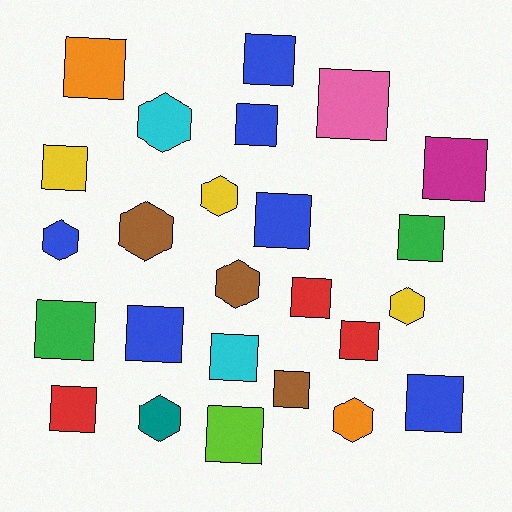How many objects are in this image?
There are 25 objects.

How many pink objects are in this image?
There is 1 pink object.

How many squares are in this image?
There are 17 squares.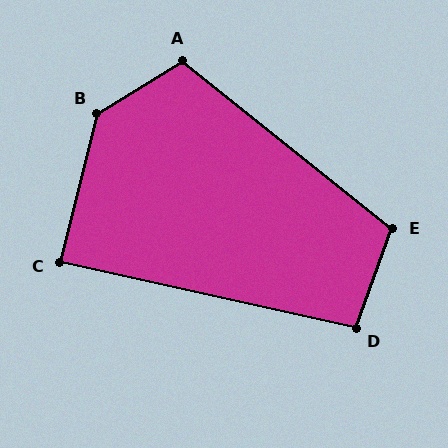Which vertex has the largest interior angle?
B, at approximately 135 degrees.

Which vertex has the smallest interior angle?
C, at approximately 89 degrees.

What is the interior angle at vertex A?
Approximately 110 degrees (obtuse).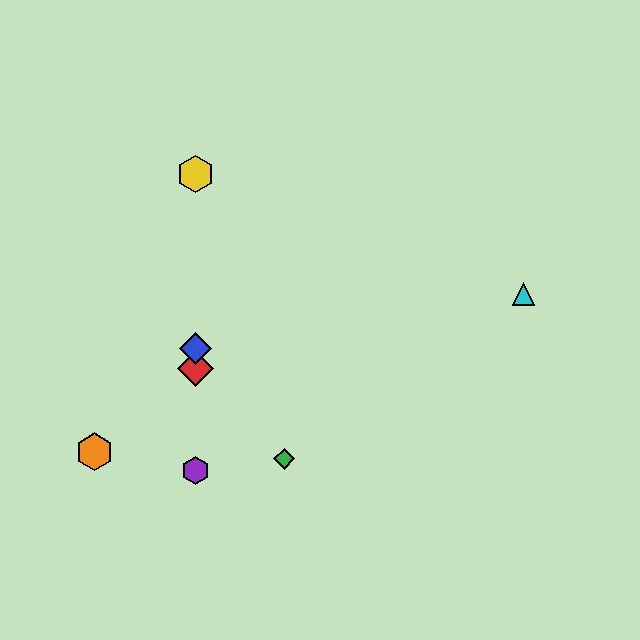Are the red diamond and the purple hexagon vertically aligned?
Yes, both are at x≈195.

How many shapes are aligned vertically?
4 shapes (the red diamond, the blue diamond, the yellow hexagon, the purple hexagon) are aligned vertically.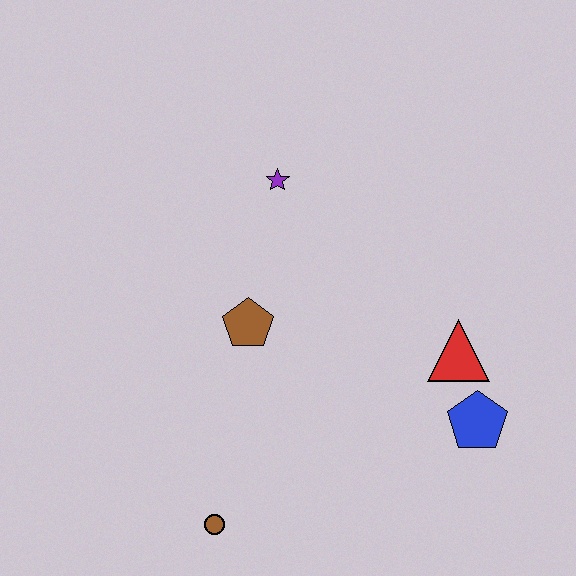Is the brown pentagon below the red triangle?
No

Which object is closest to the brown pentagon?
The purple star is closest to the brown pentagon.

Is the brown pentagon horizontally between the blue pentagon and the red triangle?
No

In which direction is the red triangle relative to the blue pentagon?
The red triangle is above the blue pentagon.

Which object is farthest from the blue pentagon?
The purple star is farthest from the blue pentagon.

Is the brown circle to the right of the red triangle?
No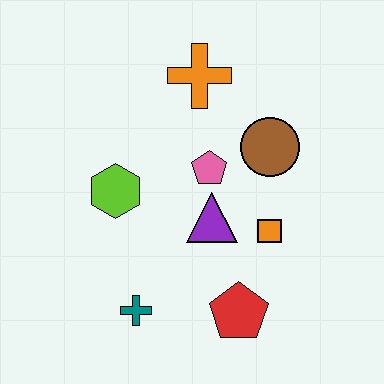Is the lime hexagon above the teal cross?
Yes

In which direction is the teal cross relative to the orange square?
The teal cross is to the left of the orange square.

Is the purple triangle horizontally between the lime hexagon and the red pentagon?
Yes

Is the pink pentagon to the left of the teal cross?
No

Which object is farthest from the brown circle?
The teal cross is farthest from the brown circle.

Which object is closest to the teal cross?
The red pentagon is closest to the teal cross.